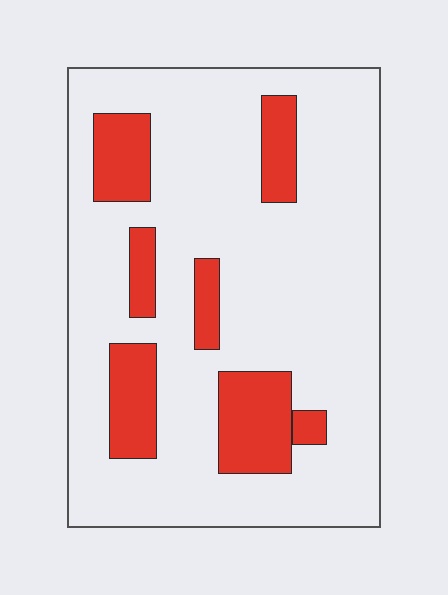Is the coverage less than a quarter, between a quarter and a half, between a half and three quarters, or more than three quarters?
Less than a quarter.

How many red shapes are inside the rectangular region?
7.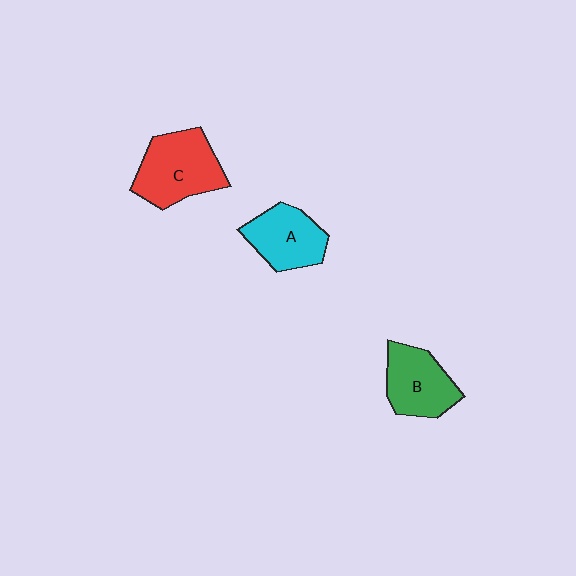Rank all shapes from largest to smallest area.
From largest to smallest: C (red), B (green), A (cyan).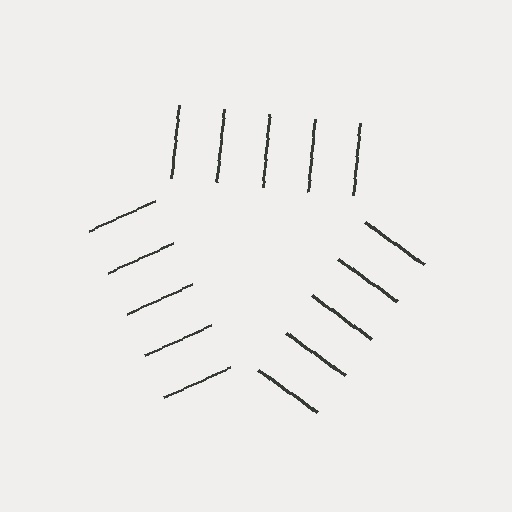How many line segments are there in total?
15 — 5 along each of the 3 edges.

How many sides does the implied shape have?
3 sides — the line-ends trace a triangle.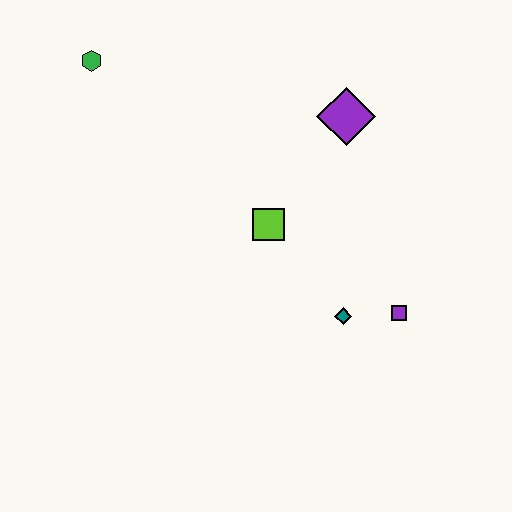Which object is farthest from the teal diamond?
The green hexagon is farthest from the teal diamond.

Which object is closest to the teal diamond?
The purple square is closest to the teal diamond.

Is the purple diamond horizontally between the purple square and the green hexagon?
Yes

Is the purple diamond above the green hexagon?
No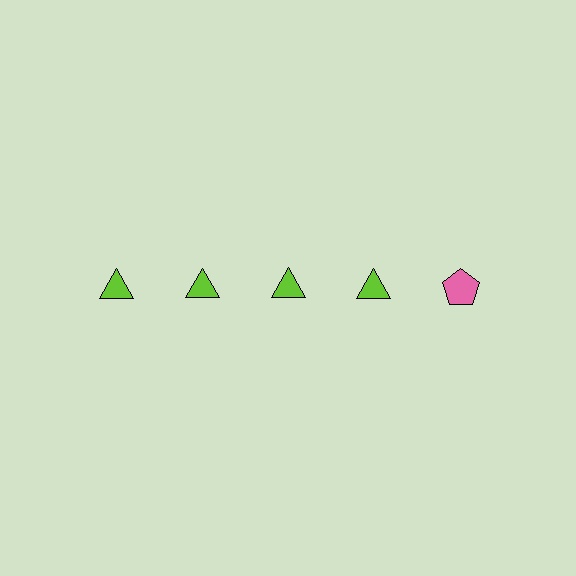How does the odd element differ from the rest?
It differs in both color (pink instead of lime) and shape (pentagon instead of triangle).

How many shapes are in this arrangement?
There are 5 shapes arranged in a grid pattern.